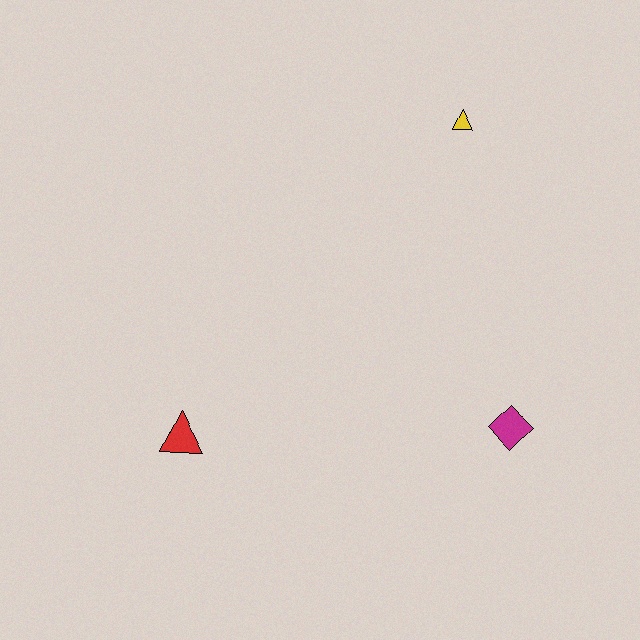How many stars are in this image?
There are no stars.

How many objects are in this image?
There are 3 objects.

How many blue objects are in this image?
There are no blue objects.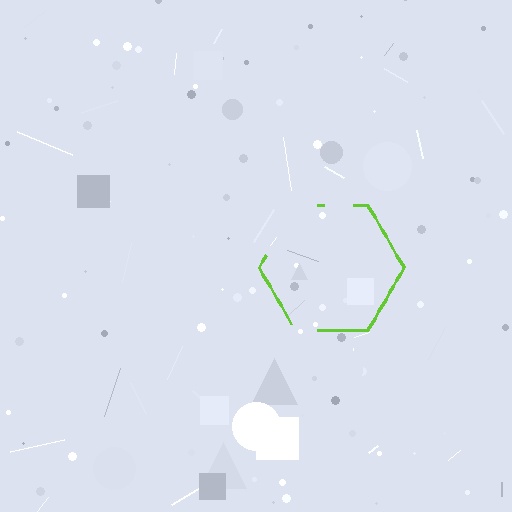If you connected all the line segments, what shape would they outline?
They would outline a hexagon.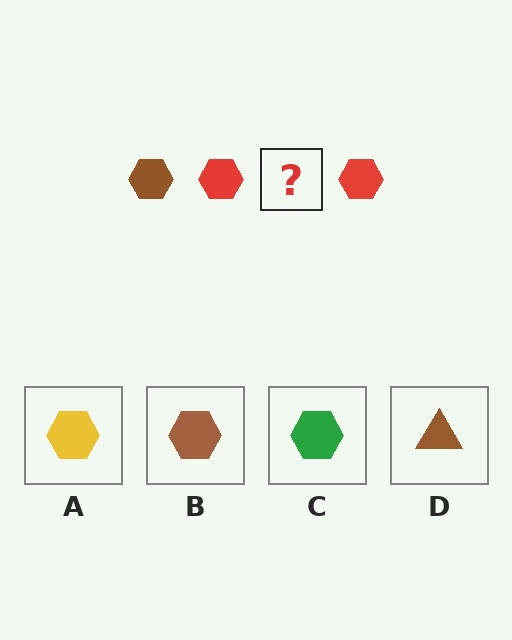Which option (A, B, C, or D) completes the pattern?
B.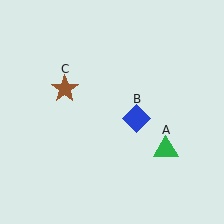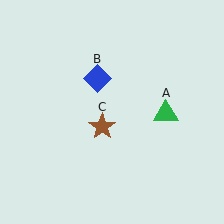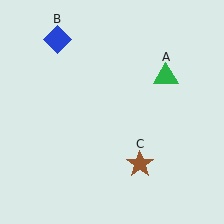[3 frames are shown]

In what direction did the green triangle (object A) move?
The green triangle (object A) moved up.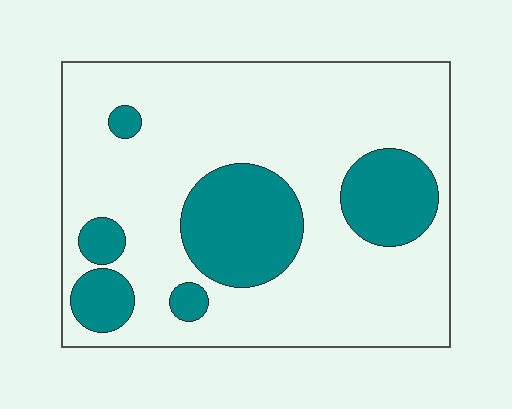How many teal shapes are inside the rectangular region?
6.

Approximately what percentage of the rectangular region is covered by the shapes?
Approximately 25%.